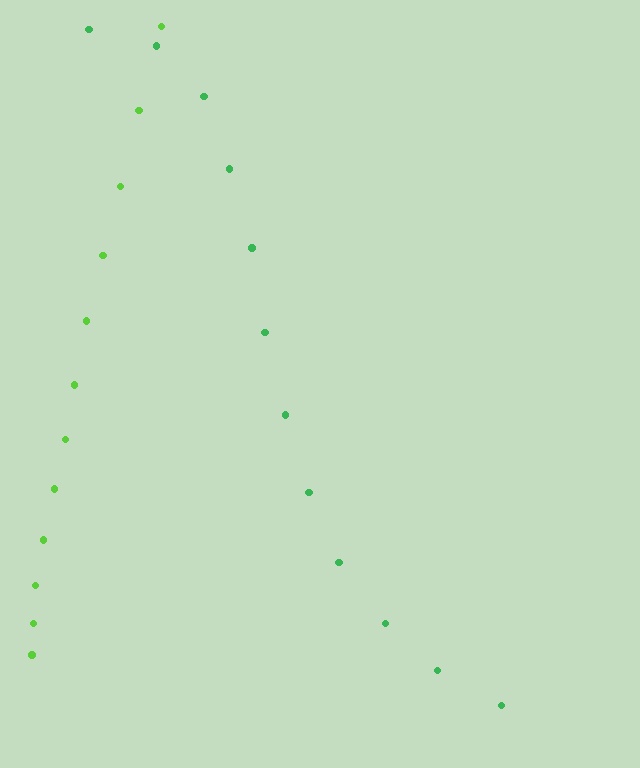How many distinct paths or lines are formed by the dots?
There are 2 distinct paths.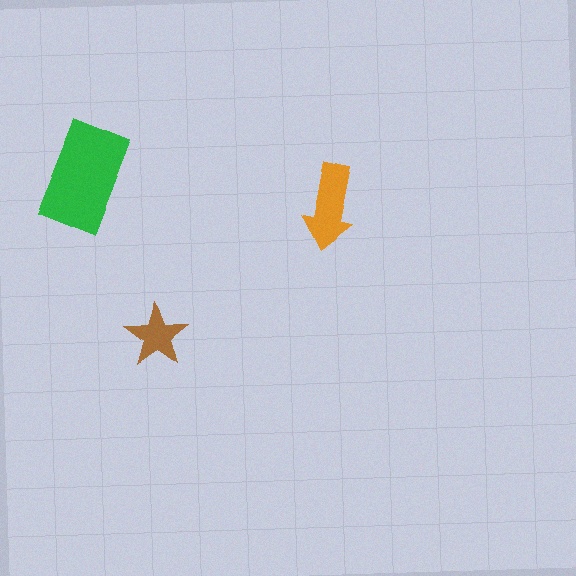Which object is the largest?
The green rectangle.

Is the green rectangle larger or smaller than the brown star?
Larger.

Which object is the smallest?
The brown star.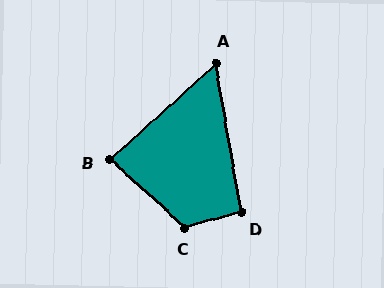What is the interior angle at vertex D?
Approximately 96 degrees (obtuse).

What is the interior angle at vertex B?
Approximately 84 degrees (acute).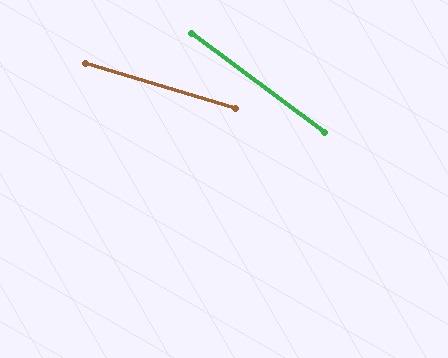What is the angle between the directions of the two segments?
Approximately 20 degrees.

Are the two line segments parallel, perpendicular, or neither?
Neither parallel nor perpendicular — they differ by about 20°.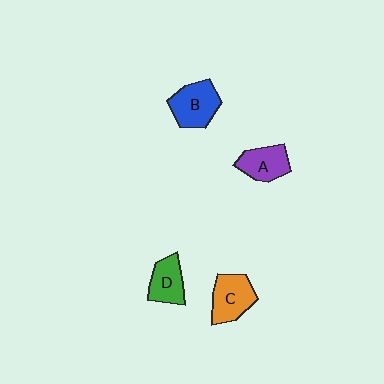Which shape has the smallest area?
Shape D (green).